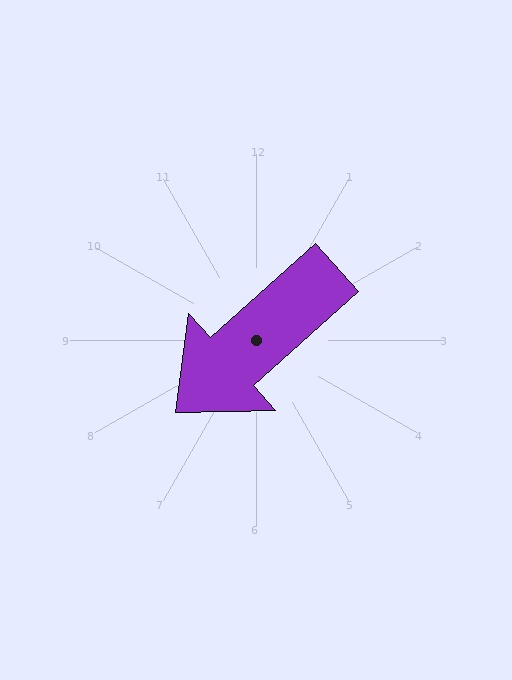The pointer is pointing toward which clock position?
Roughly 8 o'clock.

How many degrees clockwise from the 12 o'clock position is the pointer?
Approximately 228 degrees.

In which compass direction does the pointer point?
Southwest.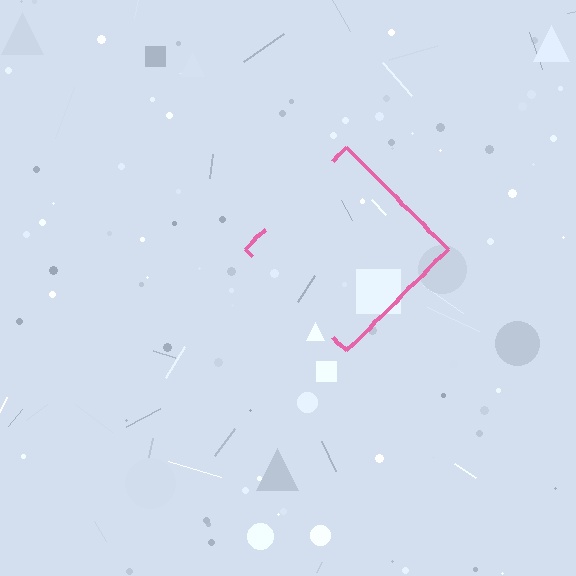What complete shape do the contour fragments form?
The contour fragments form a diamond.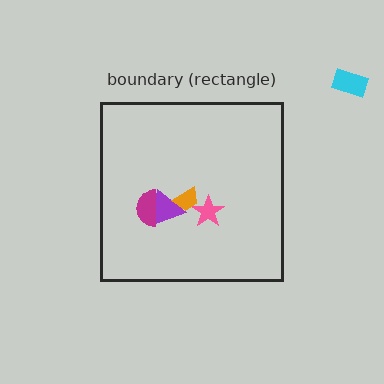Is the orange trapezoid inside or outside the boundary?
Inside.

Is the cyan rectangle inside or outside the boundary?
Outside.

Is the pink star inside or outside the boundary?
Inside.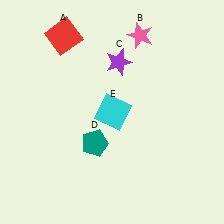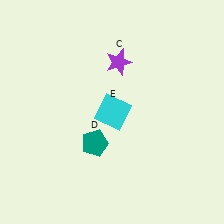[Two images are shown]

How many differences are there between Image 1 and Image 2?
There are 2 differences between the two images.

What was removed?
The red square (A), the pink star (B) were removed in Image 2.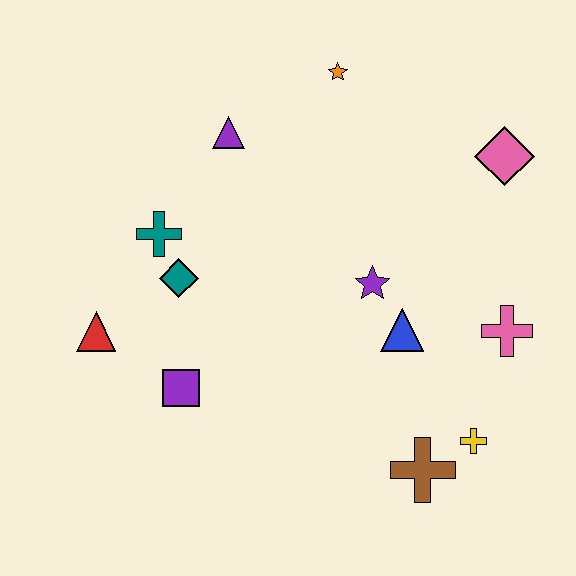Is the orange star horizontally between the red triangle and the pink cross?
Yes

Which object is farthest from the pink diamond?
The red triangle is farthest from the pink diamond.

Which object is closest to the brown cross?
The yellow cross is closest to the brown cross.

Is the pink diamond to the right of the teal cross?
Yes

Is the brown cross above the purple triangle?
No